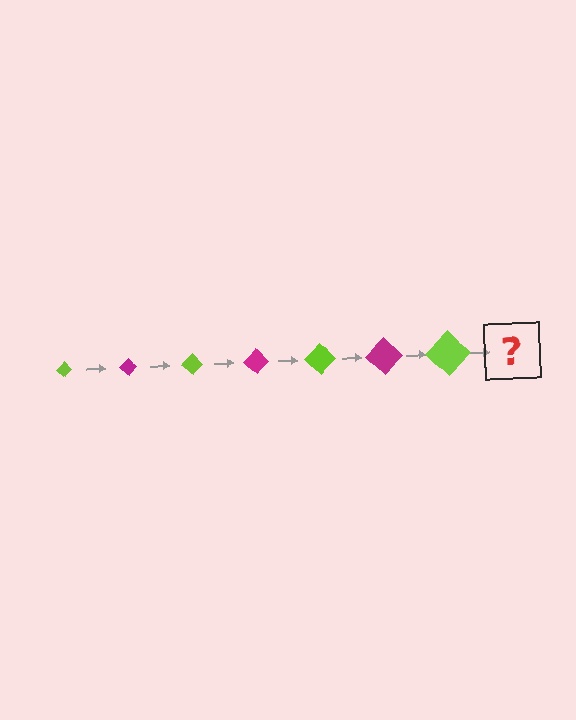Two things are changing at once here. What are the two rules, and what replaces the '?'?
The two rules are that the diamond grows larger each step and the color cycles through lime and magenta. The '?' should be a magenta diamond, larger than the previous one.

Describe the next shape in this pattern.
It should be a magenta diamond, larger than the previous one.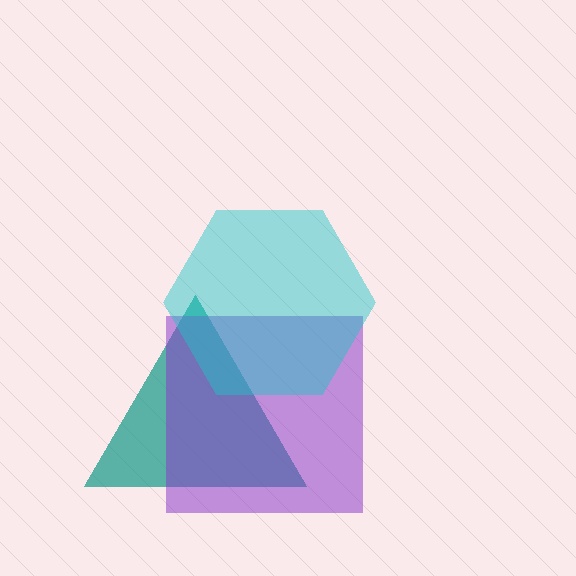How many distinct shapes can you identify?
There are 3 distinct shapes: a teal triangle, a purple square, a cyan hexagon.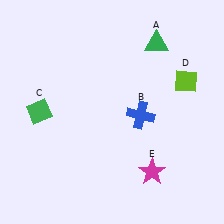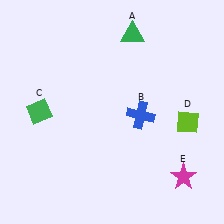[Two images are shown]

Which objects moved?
The objects that moved are: the green triangle (A), the lime diamond (D), the magenta star (E).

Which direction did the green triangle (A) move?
The green triangle (A) moved left.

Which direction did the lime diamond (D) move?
The lime diamond (D) moved down.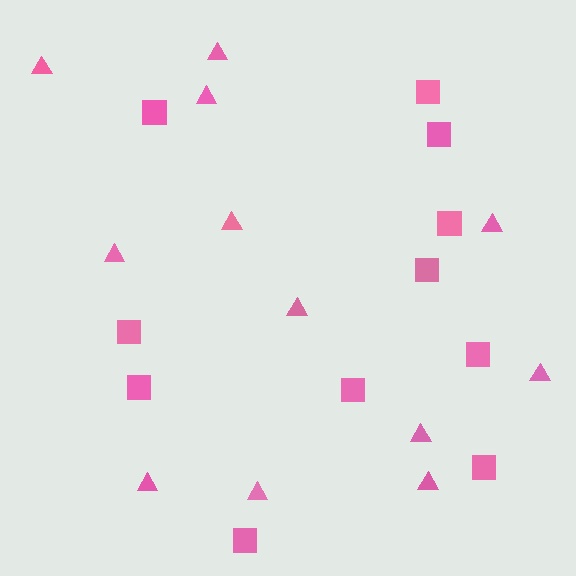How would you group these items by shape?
There are 2 groups: one group of triangles (12) and one group of squares (11).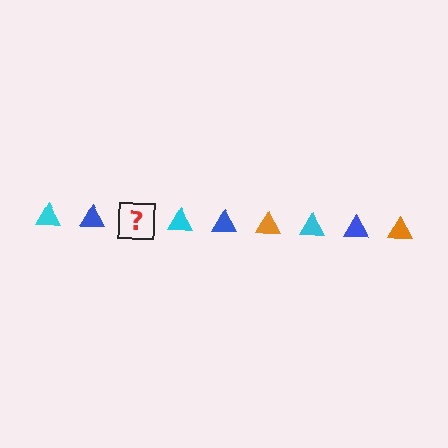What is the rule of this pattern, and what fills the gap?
The rule is that the pattern cycles through cyan, blue, orange triangles. The gap should be filled with an orange triangle.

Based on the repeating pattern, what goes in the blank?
The blank should be an orange triangle.